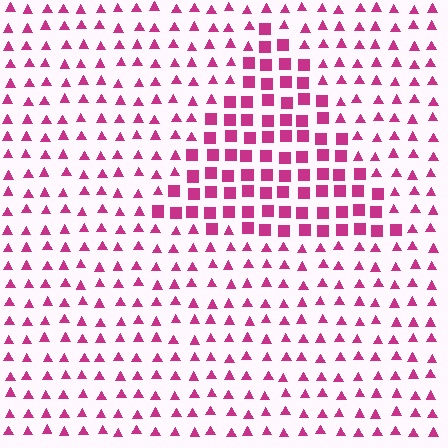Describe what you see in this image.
The image is filled with small magenta elements arranged in a uniform grid. A triangle-shaped region contains squares, while the surrounding area contains triangles. The boundary is defined purely by the change in element shape.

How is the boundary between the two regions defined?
The boundary is defined by a change in element shape: squares inside vs. triangles outside. All elements share the same color and spacing.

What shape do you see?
I see a triangle.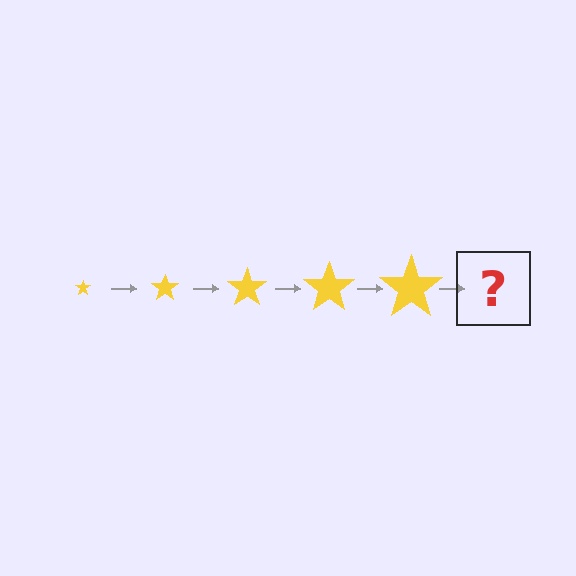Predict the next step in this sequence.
The next step is a yellow star, larger than the previous one.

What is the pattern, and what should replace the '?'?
The pattern is that the star gets progressively larger each step. The '?' should be a yellow star, larger than the previous one.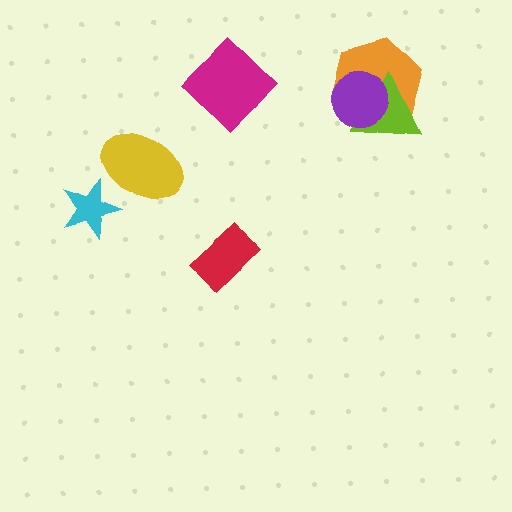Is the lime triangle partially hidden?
Yes, it is partially covered by another shape.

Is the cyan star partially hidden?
Yes, it is partially covered by another shape.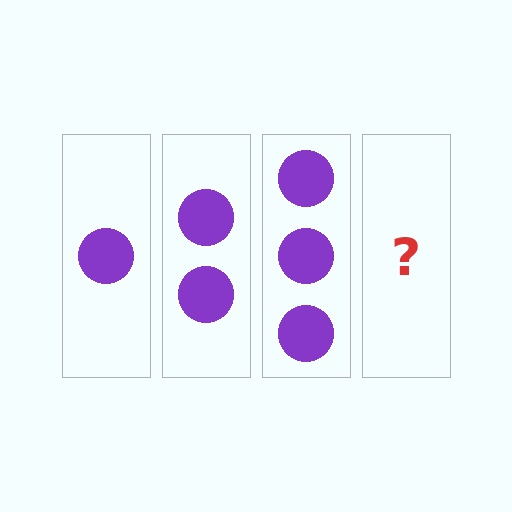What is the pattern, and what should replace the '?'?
The pattern is that each step adds one more circle. The '?' should be 4 circles.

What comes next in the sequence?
The next element should be 4 circles.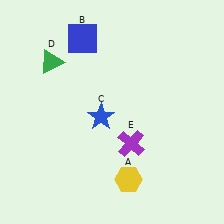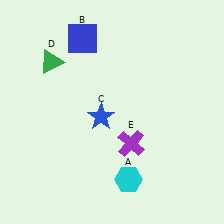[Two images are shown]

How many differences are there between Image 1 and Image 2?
There is 1 difference between the two images.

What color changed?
The hexagon (A) changed from yellow in Image 1 to cyan in Image 2.